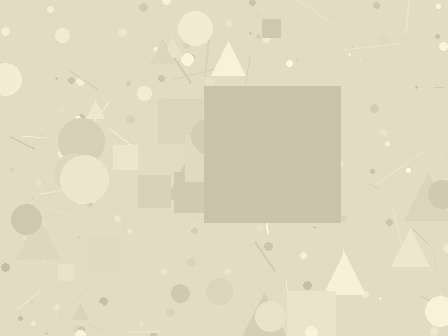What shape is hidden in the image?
A square is hidden in the image.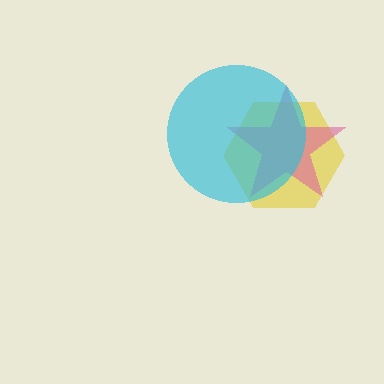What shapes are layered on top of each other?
The layered shapes are: a yellow hexagon, a pink star, a cyan circle.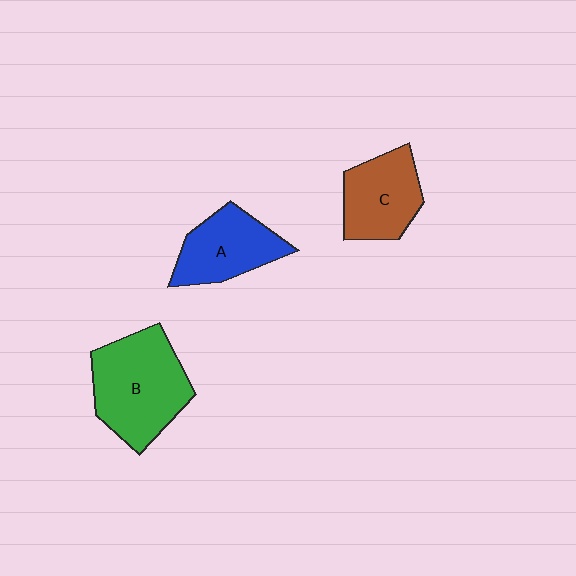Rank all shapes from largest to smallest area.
From largest to smallest: B (green), C (brown), A (blue).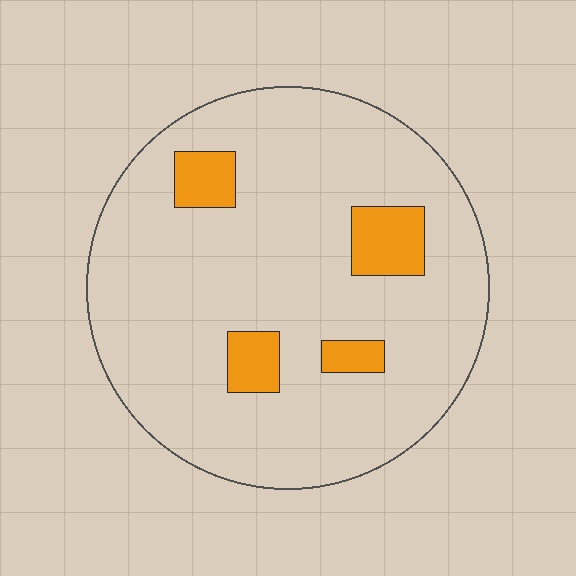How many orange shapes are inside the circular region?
4.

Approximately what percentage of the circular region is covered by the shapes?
Approximately 10%.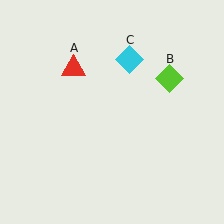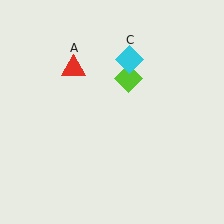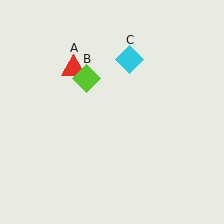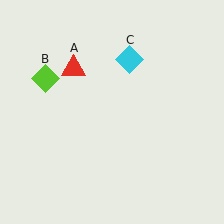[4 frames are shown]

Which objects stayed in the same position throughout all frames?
Red triangle (object A) and cyan diamond (object C) remained stationary.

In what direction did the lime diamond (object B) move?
The lime diamond (object B) moved left.